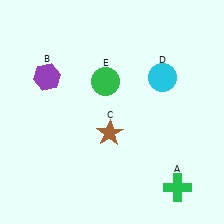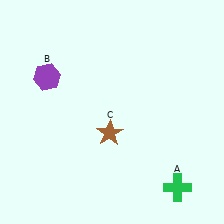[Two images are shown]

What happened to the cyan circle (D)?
The cyan circle (D) was removed in Image 2. It was in the top-right area of Image 1.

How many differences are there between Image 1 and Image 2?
There are 2 differences between the two images.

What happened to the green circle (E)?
The green circle (E) was removed in Image 2. It was in the top-left area of Image 1.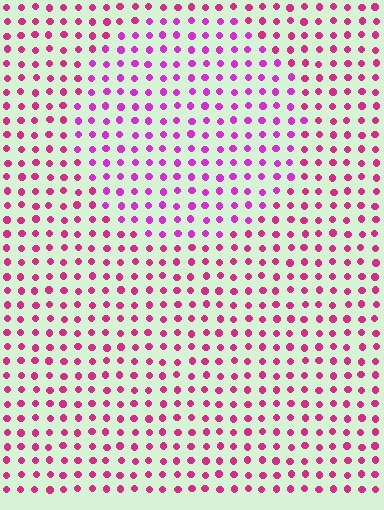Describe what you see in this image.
The image is filled with small magenta elements in a uniform arrangement. A circle-shaped region is visible where the elements are tinted to a slightly different hue, forming a subtle color boundary.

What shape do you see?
I see a circle.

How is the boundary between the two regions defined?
The boundary is defined purely by a slight shift in hue (about 27 degrees). Spacing, size, and orientation are identical on both sides.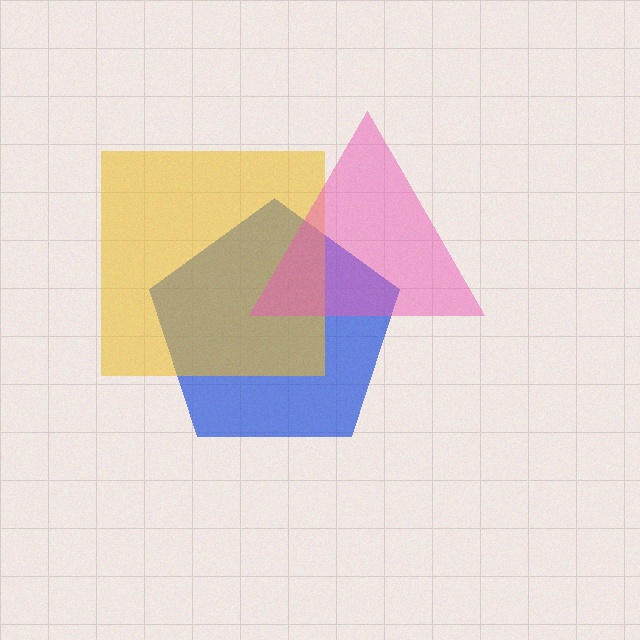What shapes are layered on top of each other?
The layered shapes are: a blue pentagon, a yellow square, a pink triangle.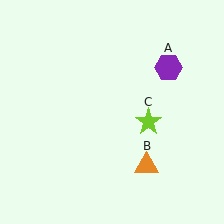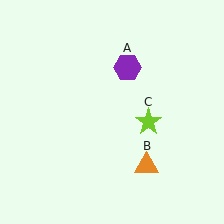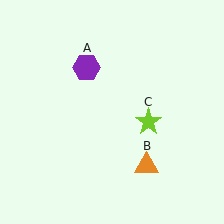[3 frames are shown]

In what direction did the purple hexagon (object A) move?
The purple hexagon (object A) moved left.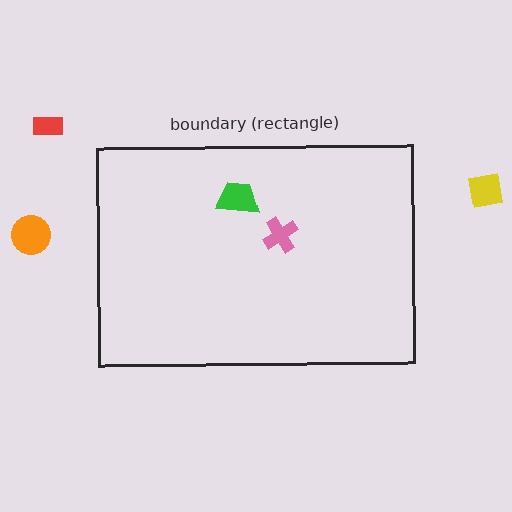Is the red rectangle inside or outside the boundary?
Outside.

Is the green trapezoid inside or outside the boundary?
Inside.